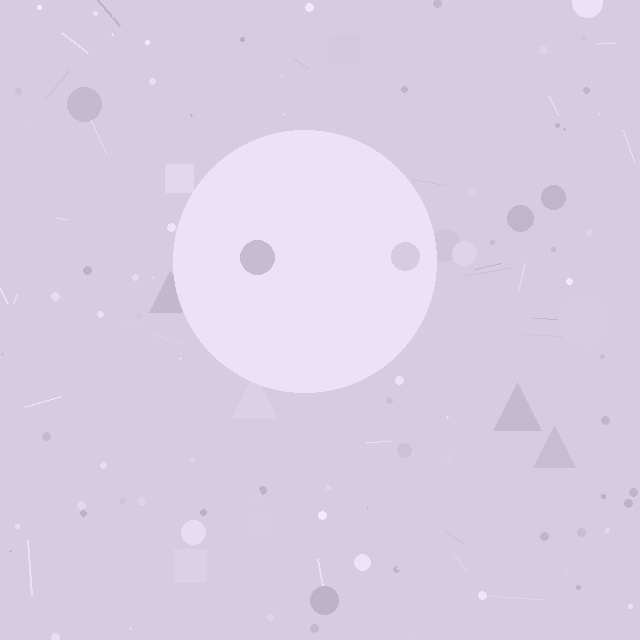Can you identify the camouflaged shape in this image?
The camouflaged shape is a circle.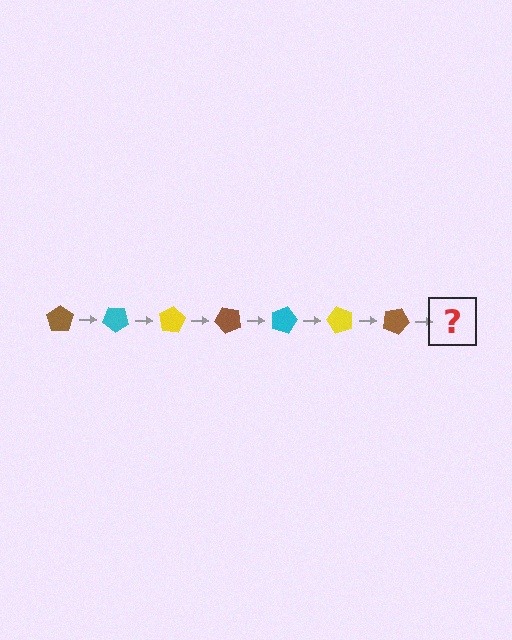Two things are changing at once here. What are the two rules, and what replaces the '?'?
The two rules are that it rotates 40 degrees each step and the color cycles through brown, cyan, and yellow. The '?' should be a cyan pentagon, rotated 280 degrees from the start.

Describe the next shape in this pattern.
It should be a cyan pentagon, rotated 280 degrees from the start.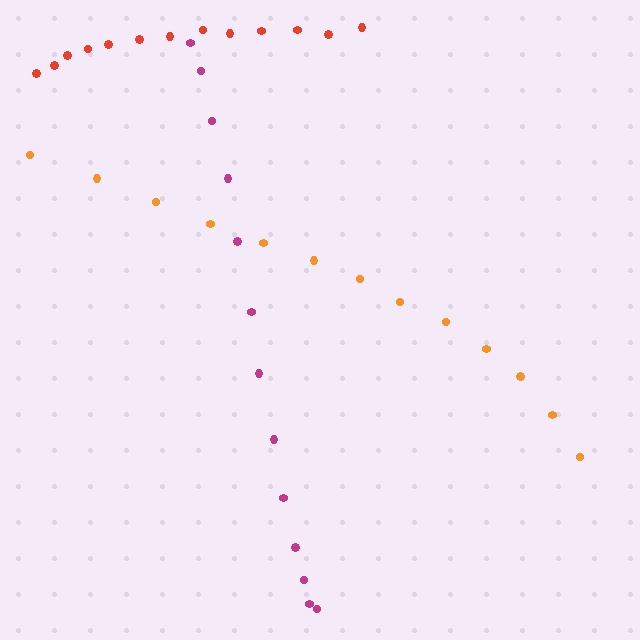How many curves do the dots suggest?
There are 3 distinct paths.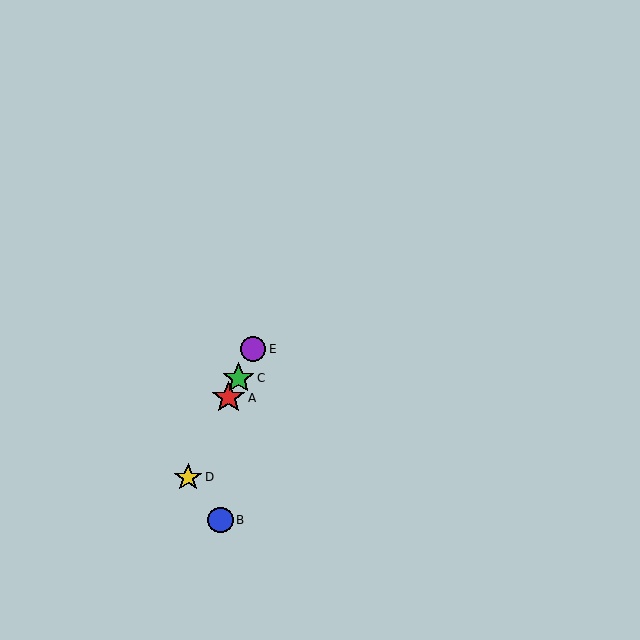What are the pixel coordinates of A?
Object A is at (229, 398).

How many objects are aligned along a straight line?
4 objects (A, C, D, E) are aligned along a straight line.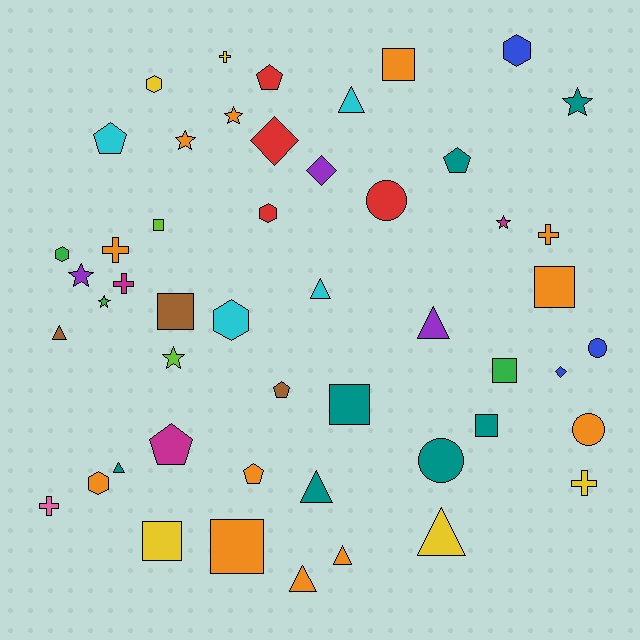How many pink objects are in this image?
There is 1 pink object.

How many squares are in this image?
There are 9 squares.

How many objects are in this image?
There are 50 objects.